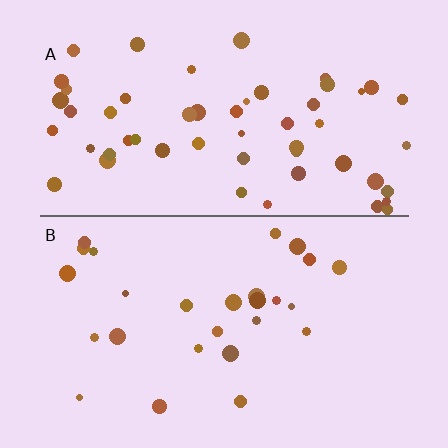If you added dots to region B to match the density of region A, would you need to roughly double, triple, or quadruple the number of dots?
Approximately double.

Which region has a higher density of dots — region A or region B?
A (the top).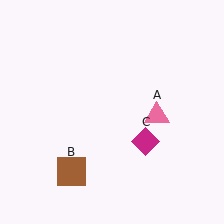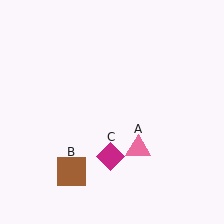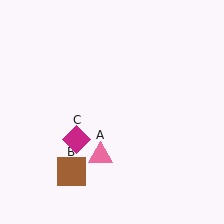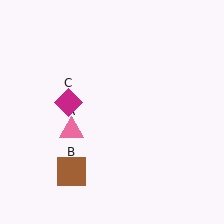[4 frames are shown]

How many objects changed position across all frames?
2 objects changed position: pink triangle (object A), magenta diamond (object C).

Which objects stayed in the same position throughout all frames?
Brown square (object B) remained stationary.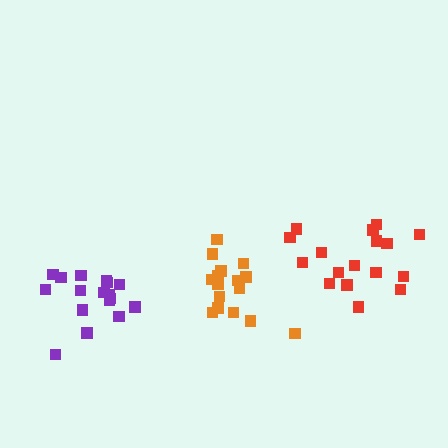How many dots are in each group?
Group 1: 17 dots, Group 2: 16 dots, Group 3: 17 dots (50 total).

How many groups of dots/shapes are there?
There are 3 groups.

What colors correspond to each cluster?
The clusters are colored: red, orange, purple.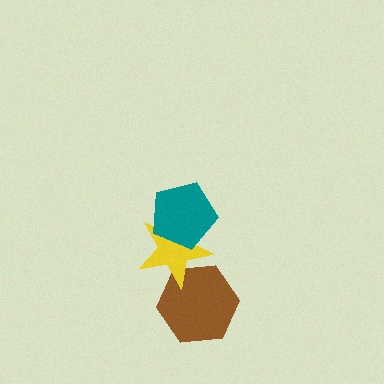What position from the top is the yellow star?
The yellow star is 2nd from the top.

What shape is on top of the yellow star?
The teal pentagon is on top of the yellow star.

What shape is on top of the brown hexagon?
The yellow star is on top of the brown hexagon.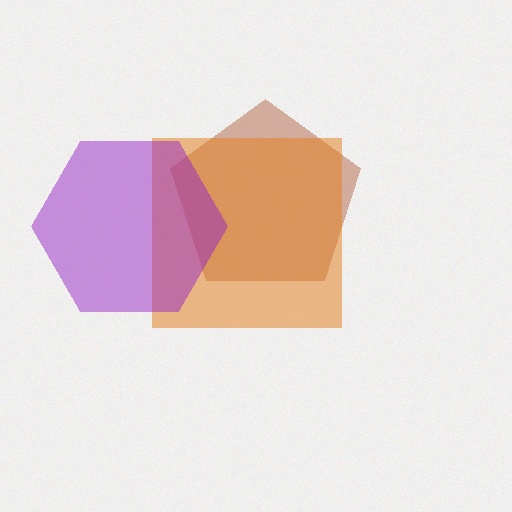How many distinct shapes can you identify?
There are 3 distinct shapes: a brown pentagon, an orange square, a purple hexagon.